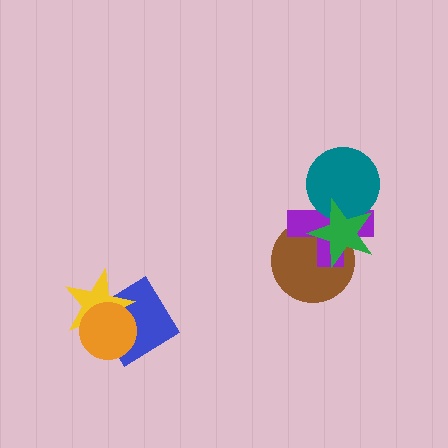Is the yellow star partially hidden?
Yes, it is partially covered by another shape.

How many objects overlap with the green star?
3 objects overlap with the green star.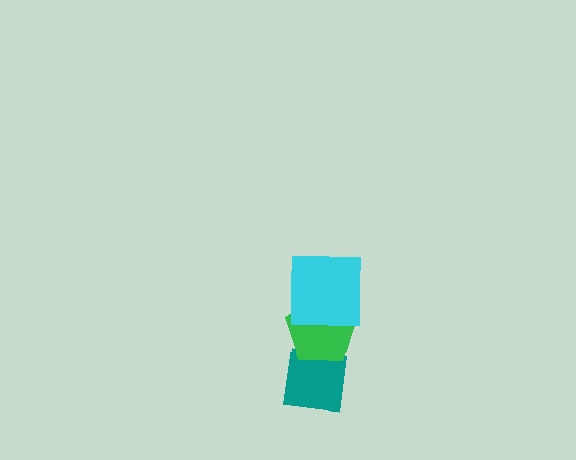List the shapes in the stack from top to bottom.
From top to bottom: the cyan square, the green pentagon, the teal square.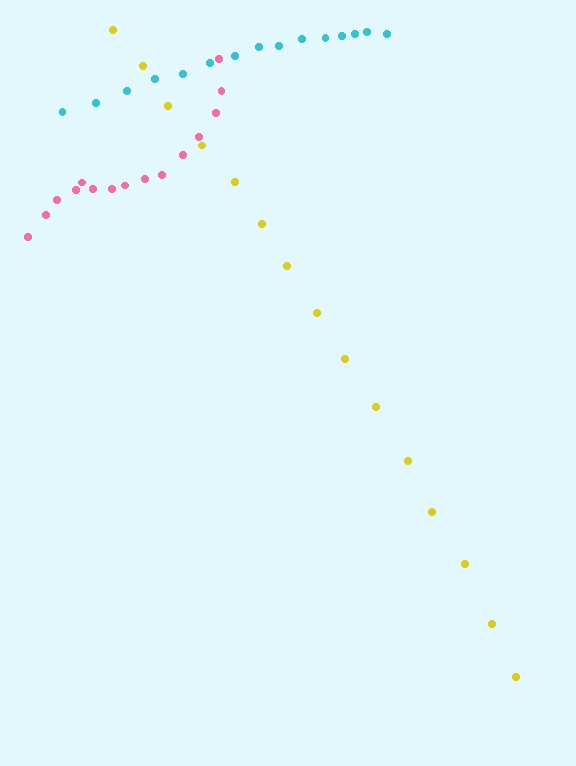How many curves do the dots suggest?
There are 3 distinct paths.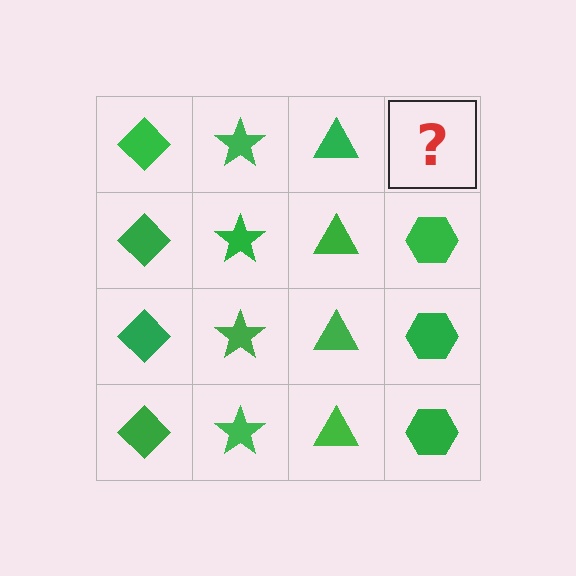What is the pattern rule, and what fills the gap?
The rule is that each column has a consistent shape. The gap should be filled with a green hexagon.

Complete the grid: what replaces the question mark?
The question mark should be replaced with a green hexagon.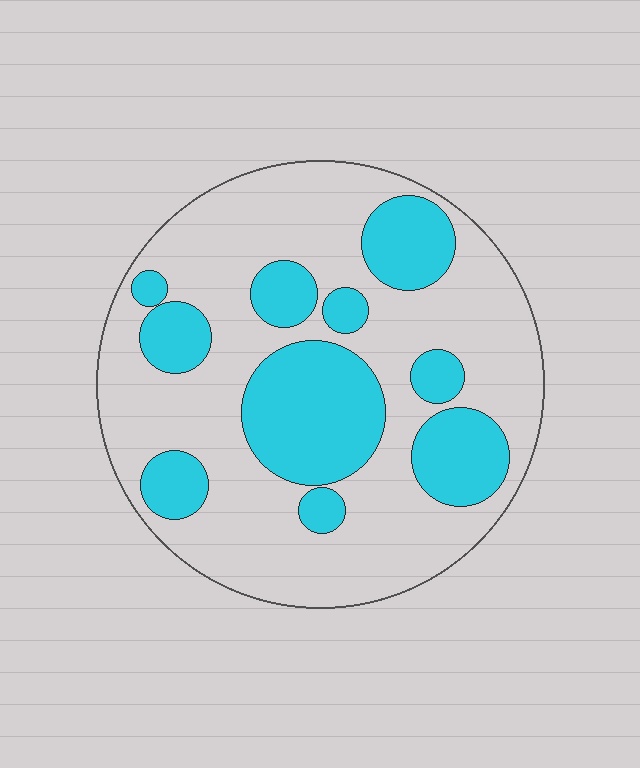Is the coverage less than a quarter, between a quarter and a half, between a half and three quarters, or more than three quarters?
Between a quarter and a half.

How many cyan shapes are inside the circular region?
10.